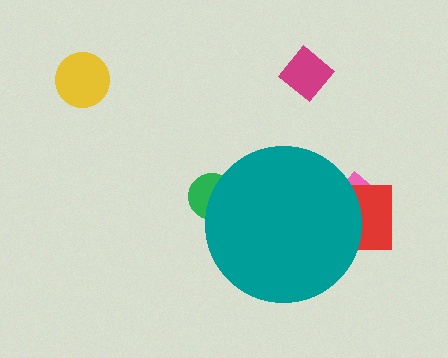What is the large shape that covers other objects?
A teal circle.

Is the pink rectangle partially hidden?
Yes, the pink rectangle is partially hidden behind the teal circle.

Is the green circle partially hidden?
Yes, the green circle is partially hidden behind the teal circle.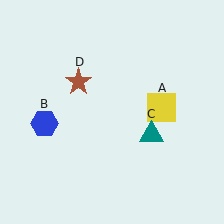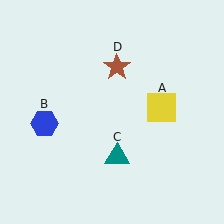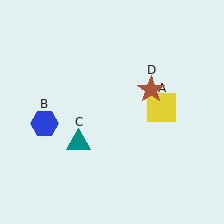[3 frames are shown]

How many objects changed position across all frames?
2 objects changed position: teal triangle (object C), brown star (object D).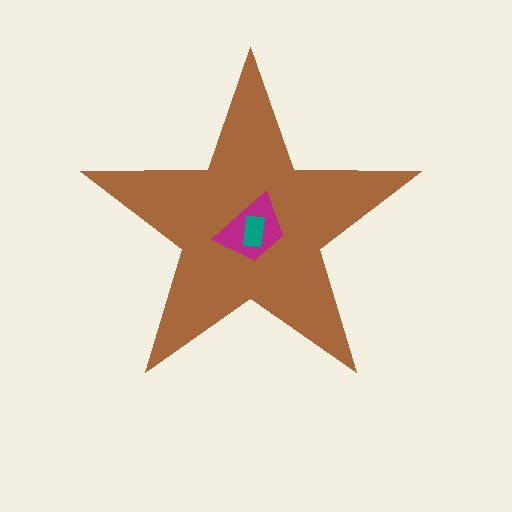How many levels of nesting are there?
3.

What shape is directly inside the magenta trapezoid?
The teal rectangle.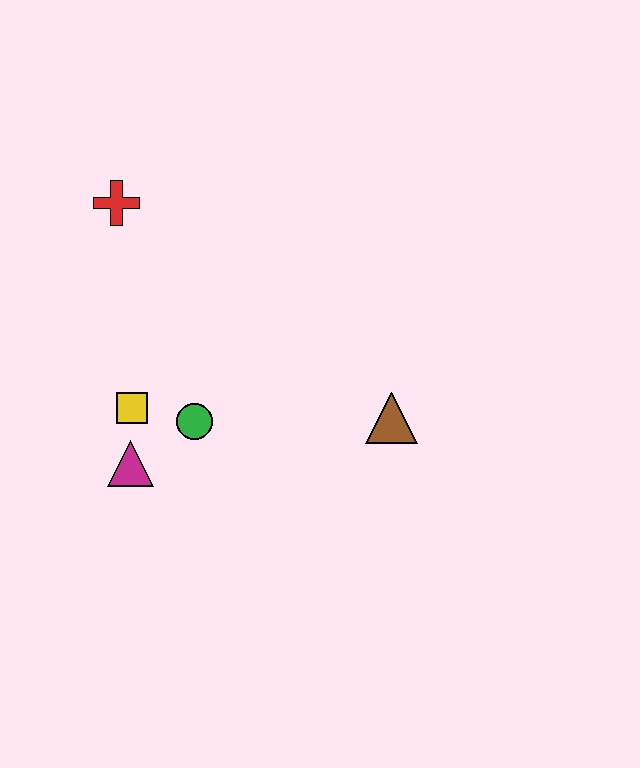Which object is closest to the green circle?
The yellow square is closest to the green circle.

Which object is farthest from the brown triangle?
The red cross is farthest from the brown triangle.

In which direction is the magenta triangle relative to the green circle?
The magenta triangle is to the left of the green circle.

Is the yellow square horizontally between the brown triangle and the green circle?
No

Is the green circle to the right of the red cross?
Yes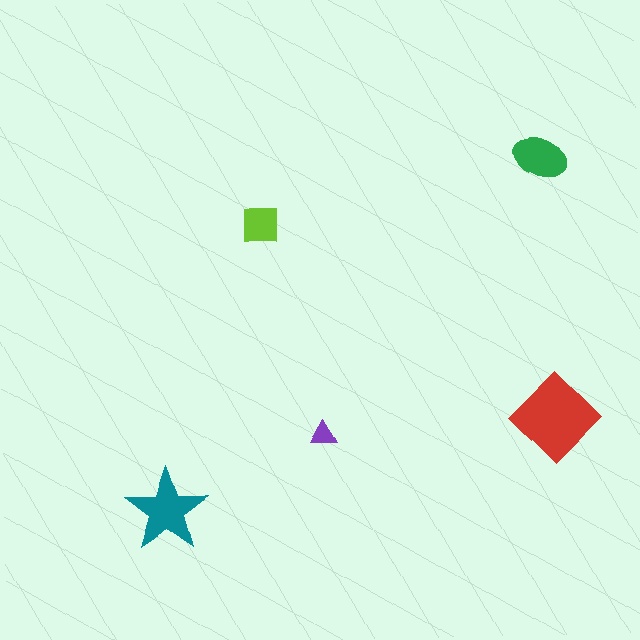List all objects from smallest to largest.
The purple triangle, the lime square, the green ellipse, the teal star, the red diamond.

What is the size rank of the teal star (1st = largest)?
2nd.